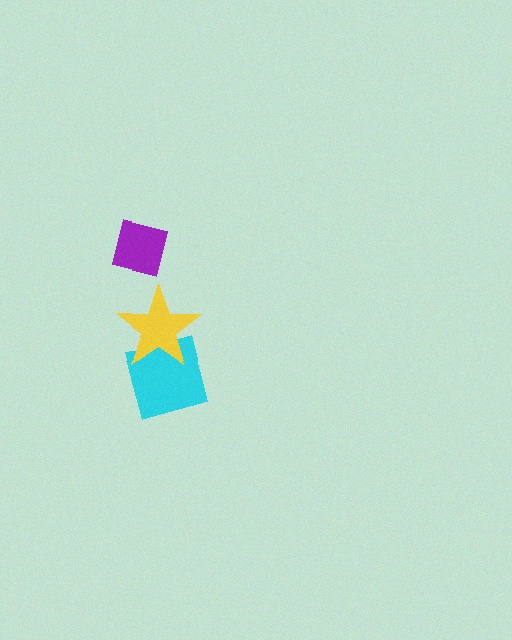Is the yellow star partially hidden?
No, no other shape covers it.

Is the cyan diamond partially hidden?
Yes, it is partially covered by another shape.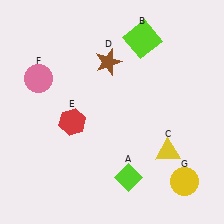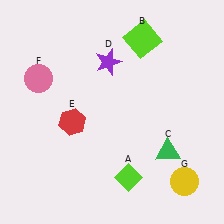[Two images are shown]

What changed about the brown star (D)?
In Image 1, D is brown. In Image 2, it changed to purple.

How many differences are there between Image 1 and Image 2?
There are 2 differences between the two images.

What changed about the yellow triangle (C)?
In Image 1, C is yellow. In Image 2, it changed to green.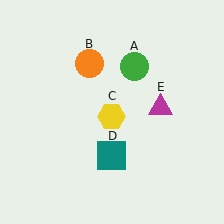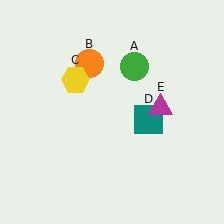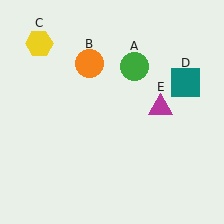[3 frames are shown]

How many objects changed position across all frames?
2 objects changed position: yellow hexagon (object C), teal square (object D).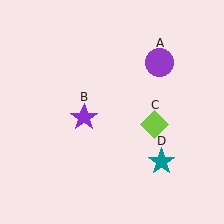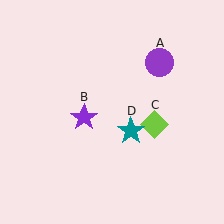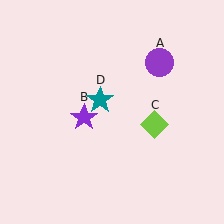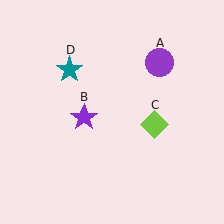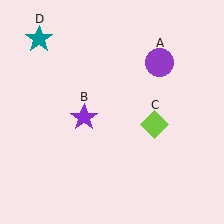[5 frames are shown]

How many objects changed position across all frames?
1 object changed position: teal star (object D).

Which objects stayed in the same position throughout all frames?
Purple circle (object A) and purple star (object B) and lime diamond (object C) remained stationary.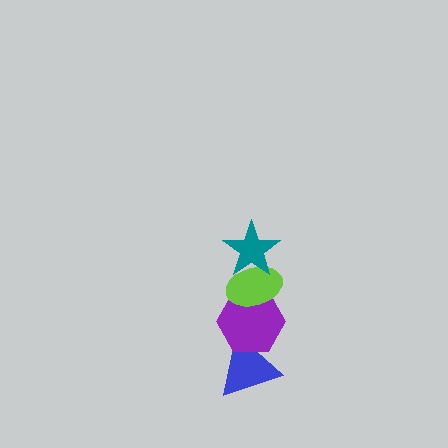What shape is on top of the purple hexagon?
The lime ellipse is on top of the purple hexagon.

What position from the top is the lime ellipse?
The lime ellipse is 2nd from the top.